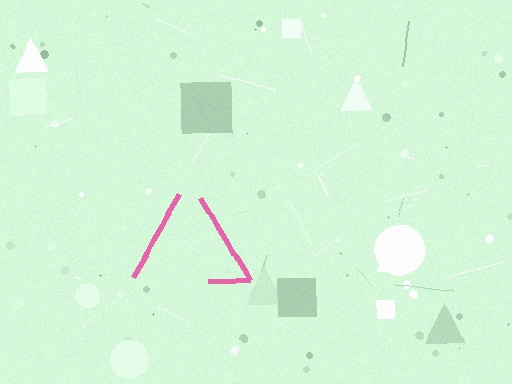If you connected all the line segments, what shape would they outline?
They would outline a triangle.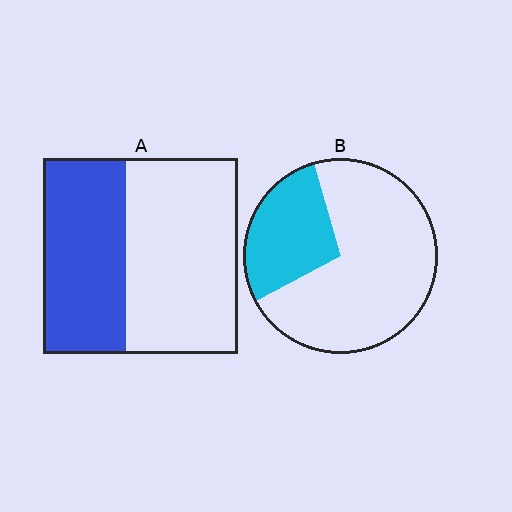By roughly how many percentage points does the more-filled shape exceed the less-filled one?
By roughly 15 percentage points (A over B).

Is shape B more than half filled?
No.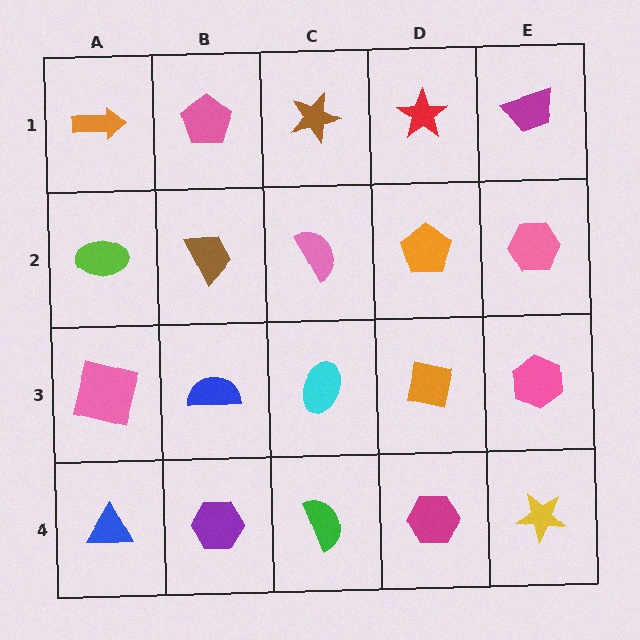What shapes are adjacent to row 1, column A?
A lime ellipse (row 2, column A), a pink pentagon (row 1, column B).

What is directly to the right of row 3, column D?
A pink hexagon.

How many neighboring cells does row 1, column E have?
2.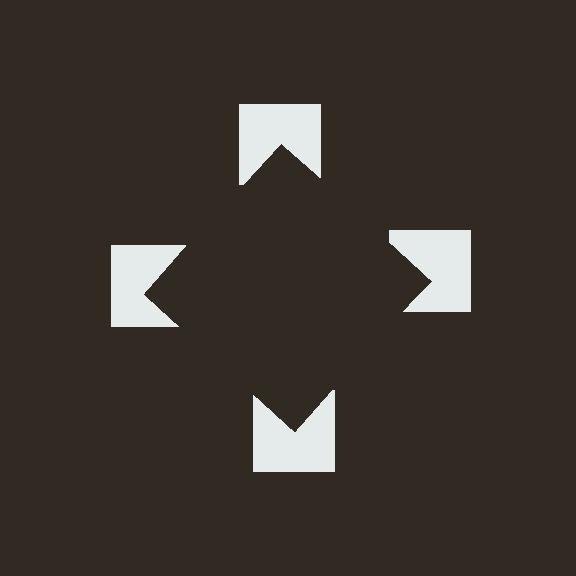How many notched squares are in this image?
There are 4 — one at each vertex of the illusory square.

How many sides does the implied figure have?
4 sides.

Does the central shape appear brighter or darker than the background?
It typically appears slightly darker than the background, even though no actual brightness change is drawn.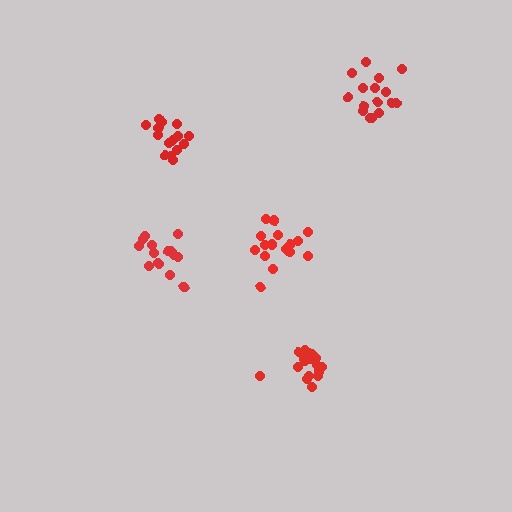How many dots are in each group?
Group 1: 17 dots, Group 2: 17 dots, Group 3: 16 dots, Group 4: 17 dots, Group 5: 16 dots (83 total).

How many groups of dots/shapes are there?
There are 5 groups.